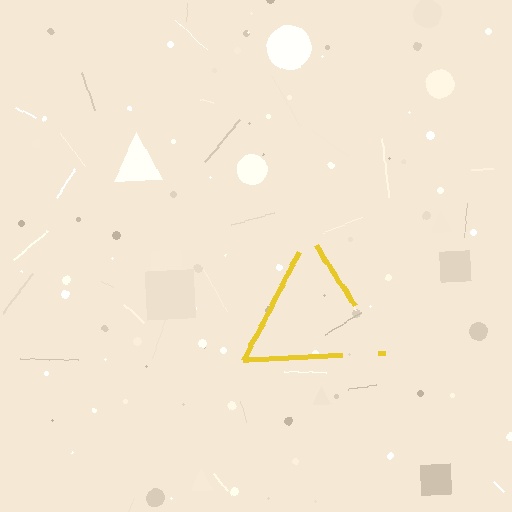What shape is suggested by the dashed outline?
The dashed outline suggests a triangle.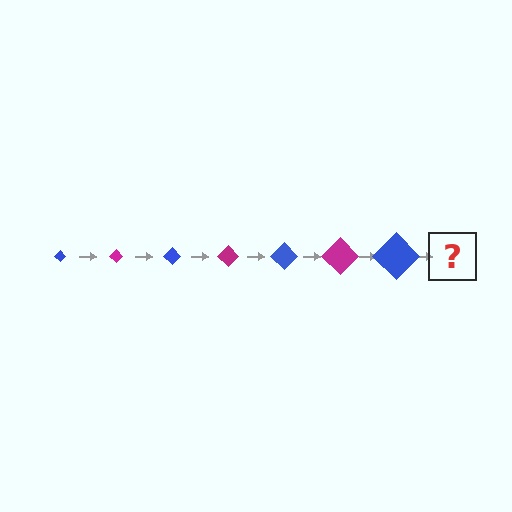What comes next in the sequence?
The next element should be a magenta diamond, larger than the previous one.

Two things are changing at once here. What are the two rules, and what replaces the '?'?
The two rules are that the diamond grows larger each step and the color cycles through blue and magenta. The '?' should be a magenta diamond, larger than the previous one.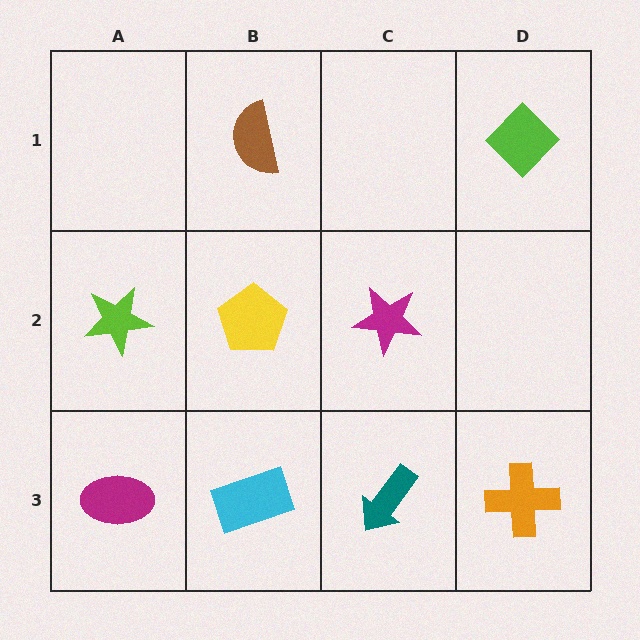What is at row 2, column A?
A lime star.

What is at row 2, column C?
A magenta star.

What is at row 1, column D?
A lime diamond.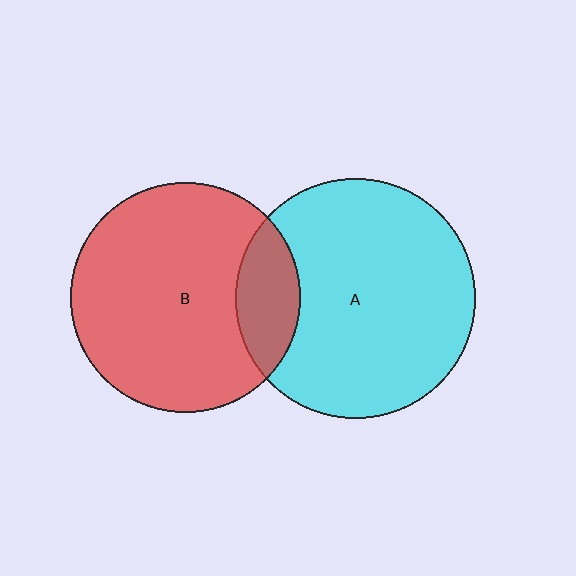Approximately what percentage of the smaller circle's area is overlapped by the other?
Approximately 15%.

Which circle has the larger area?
Circle A (cyan).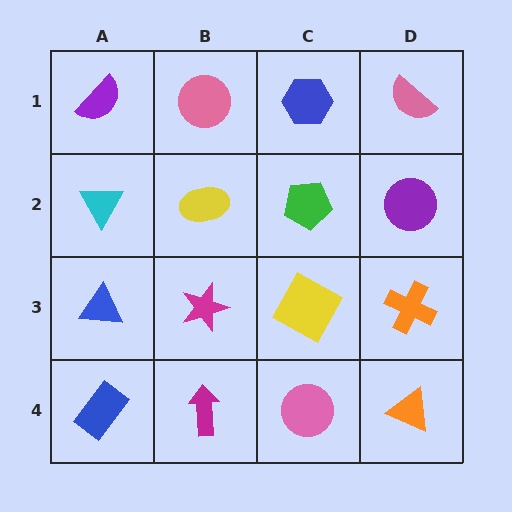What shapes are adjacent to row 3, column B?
A yellow ellipse (row 2, column B), a magenta arrow (row 4, column B), a blue triangle (row 3, column A), a yellow square (row 3, column C).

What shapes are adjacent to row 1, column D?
A purple circle (row 2, column D), a blue hexagon (row 1, column C).